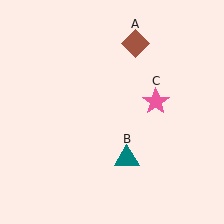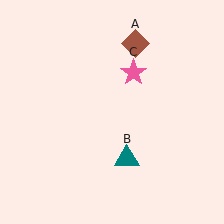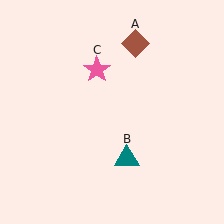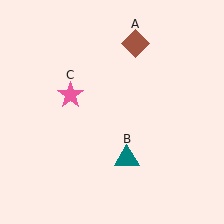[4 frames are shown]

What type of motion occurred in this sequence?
The pink star (object C) rotated counterclockwise around the center of the scene.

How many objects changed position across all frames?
1 object changed position: pink star (object C).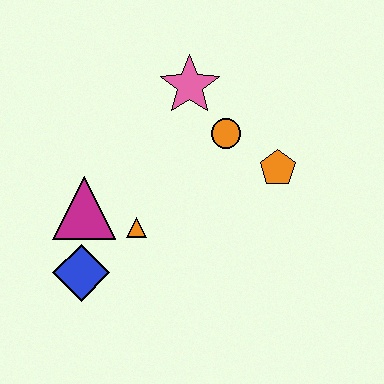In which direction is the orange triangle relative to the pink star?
The orange triangle is below the pink star.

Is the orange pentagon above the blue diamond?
Yes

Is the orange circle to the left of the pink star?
No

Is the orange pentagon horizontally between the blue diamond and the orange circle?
No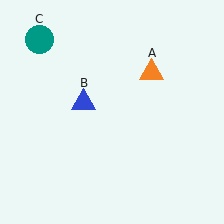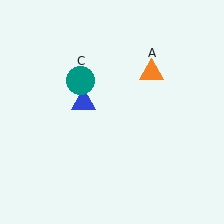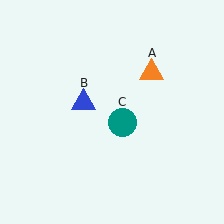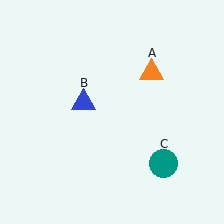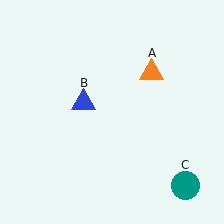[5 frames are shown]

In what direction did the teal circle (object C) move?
The teal circle (object C) moved down and to the right.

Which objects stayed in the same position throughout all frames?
Orange triangle (object A) and blue triangle (object B) remained stationary.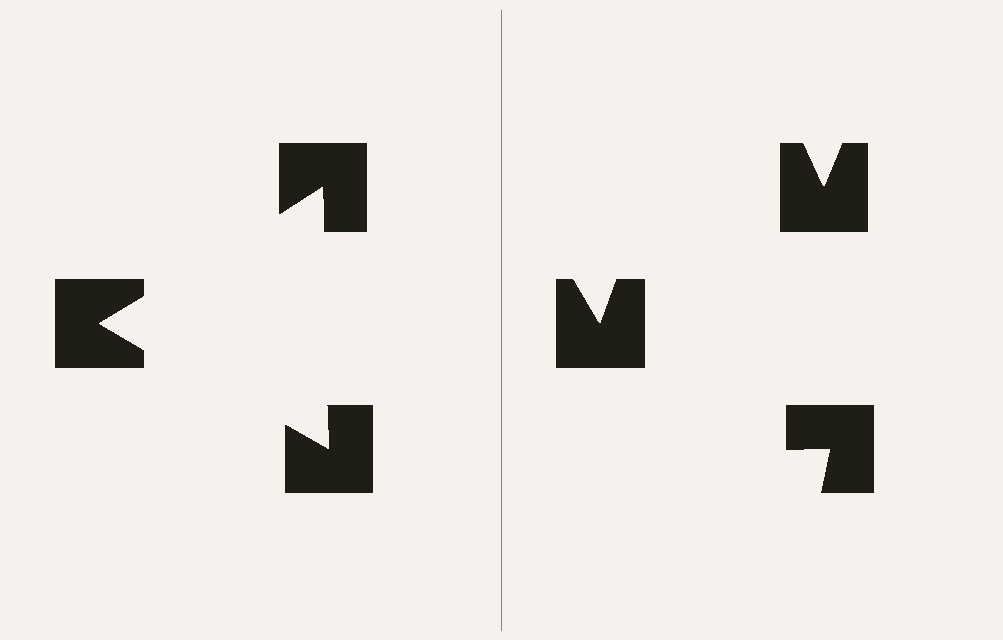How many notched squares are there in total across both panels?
6 — 3 on each side.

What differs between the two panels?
The notched squares are positioned identically on both sides; only the wedge orientations differ. On the left they align to a triangle; on the right they are misaligned.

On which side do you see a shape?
An illusory triangle appears on the left side. On the right side the wedge cuts are rotated, so no coherent shape forms.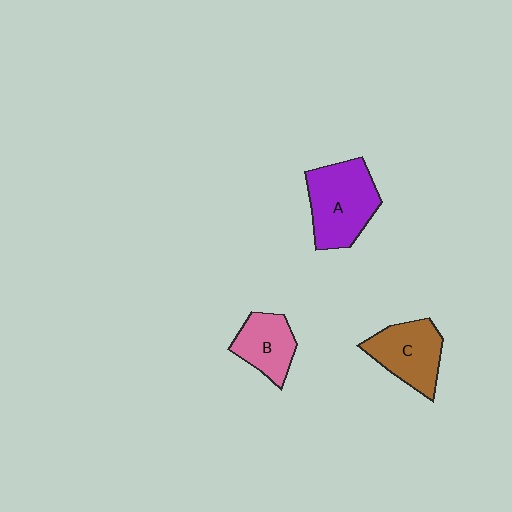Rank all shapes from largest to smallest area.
From largest to smallest: A (purple), C (brown), B (pink).